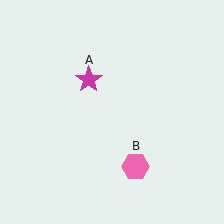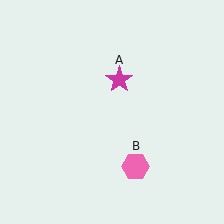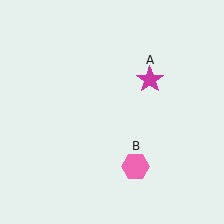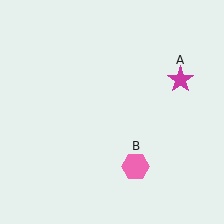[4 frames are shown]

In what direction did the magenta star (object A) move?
The magenta star (object A) moved right.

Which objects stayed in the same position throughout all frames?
Pink hexagon (object B) remained stationary.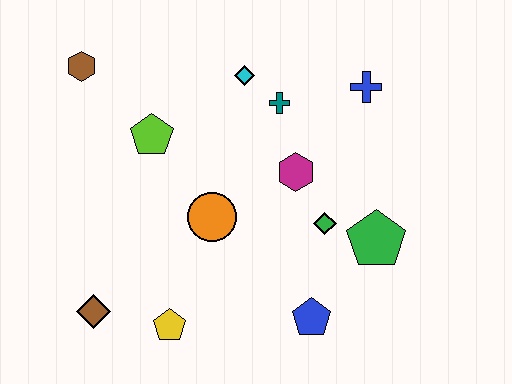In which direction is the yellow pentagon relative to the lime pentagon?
The yellow pentagon is below the lime pentagon.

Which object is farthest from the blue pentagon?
The brown hexagon is farthest from the blue pentagon.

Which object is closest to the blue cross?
The teal cross is closest to the blue cross.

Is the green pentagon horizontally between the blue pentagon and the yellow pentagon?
No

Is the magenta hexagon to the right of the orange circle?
Yes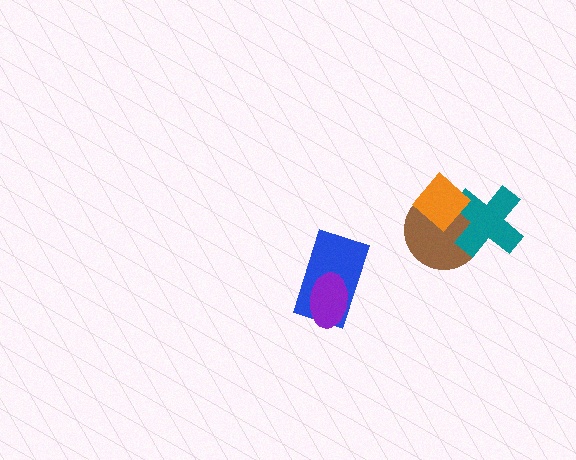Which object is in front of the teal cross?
The orange diamond is in front of the teal cross.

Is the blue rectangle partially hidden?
Yes, it is partially covered by another shape.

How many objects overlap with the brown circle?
2 objects overlap with the brown circle.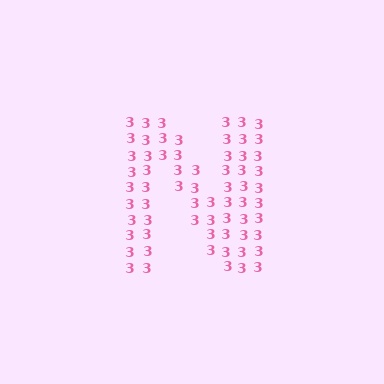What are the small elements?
The small elements are digit 3's.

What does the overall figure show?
The overall figure shows the letter N.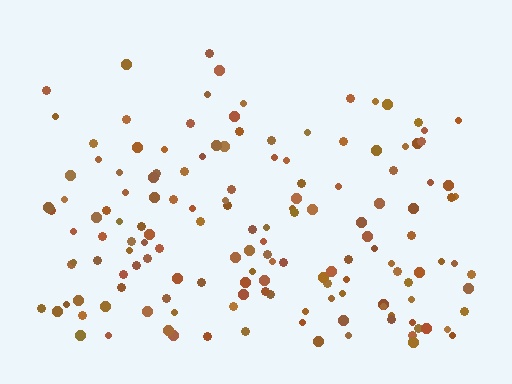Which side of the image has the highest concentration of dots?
The bottom.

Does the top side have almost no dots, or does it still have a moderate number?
Still a moderate number, just noticeably fewer than the bottom.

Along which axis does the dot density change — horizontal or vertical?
Vertical.